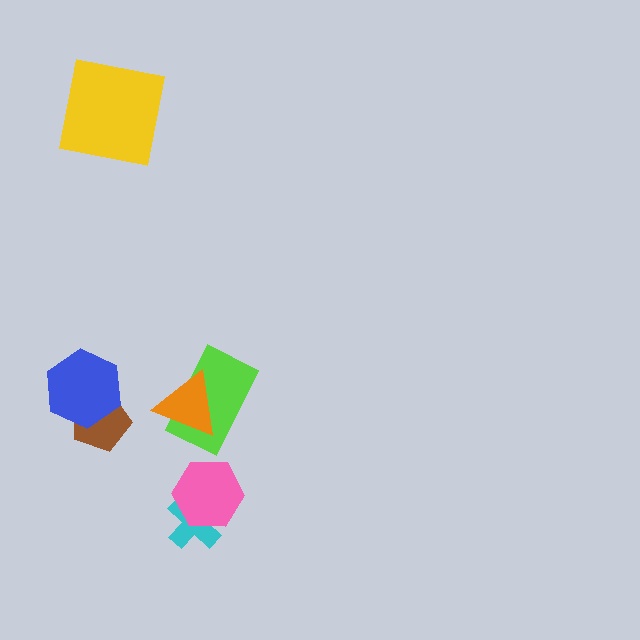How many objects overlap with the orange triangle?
1 object overlaps with the orange triangle.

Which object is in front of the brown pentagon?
The blue hexagon is in front of the brown pentagon.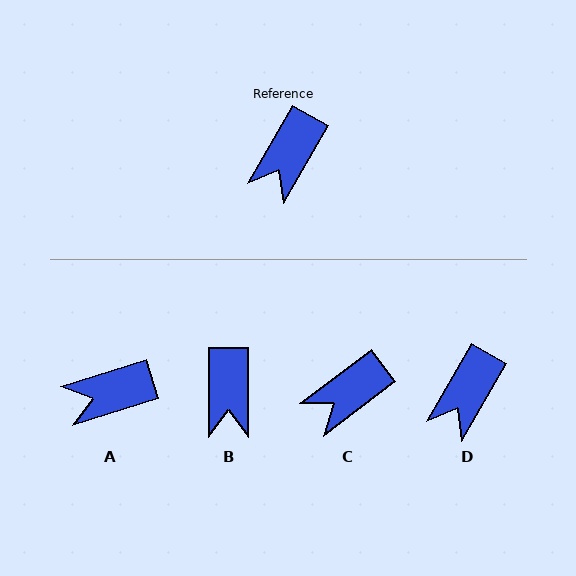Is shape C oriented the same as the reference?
No, it is off by about 23 degrees.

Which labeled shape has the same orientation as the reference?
D.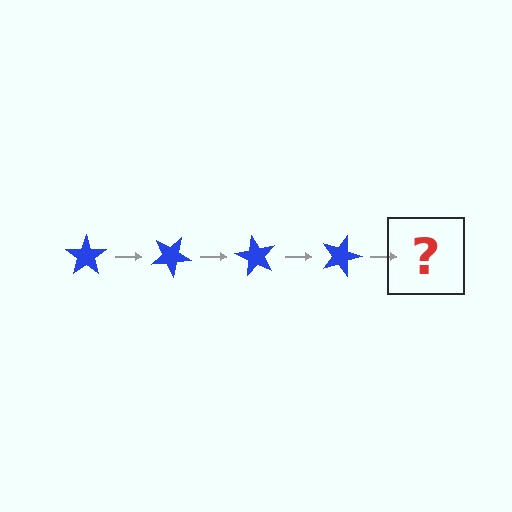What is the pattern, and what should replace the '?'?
The pattern is that the star rotates 30 degrees each step. The '?' should be a blue star rotated 120 degrees.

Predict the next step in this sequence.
The next step is a blue star rotated 120 degrees.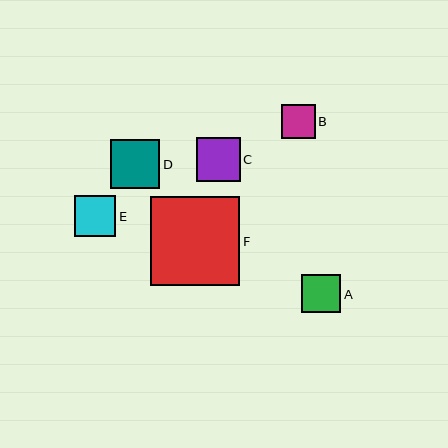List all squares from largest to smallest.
From largest to smallest: F, D, C, E, A, B.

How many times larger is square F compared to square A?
Square F is approximately 2.3 times the size of square A.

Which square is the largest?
Square F is the largest with a size of approximately 89 pixels.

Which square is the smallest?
Square B is the smallest with a size of approximately 34 pixels.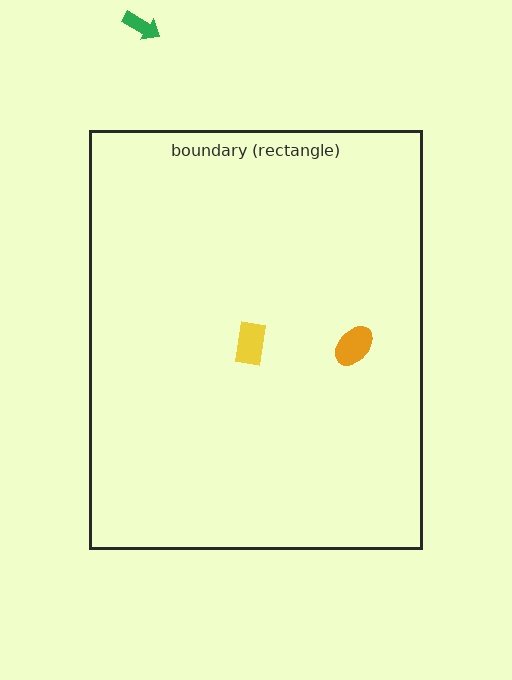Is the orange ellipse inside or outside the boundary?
Inside.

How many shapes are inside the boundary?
2 inside, 1 outside.